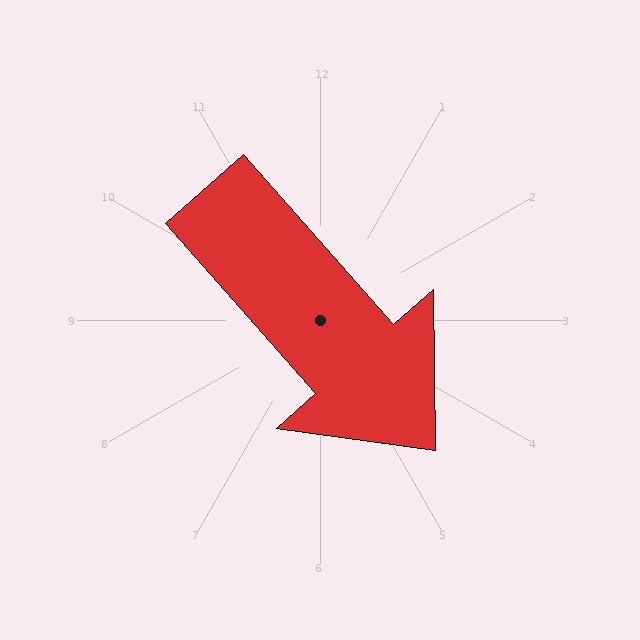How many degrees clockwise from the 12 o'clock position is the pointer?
Approximately 139 degrees.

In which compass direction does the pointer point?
Southeast.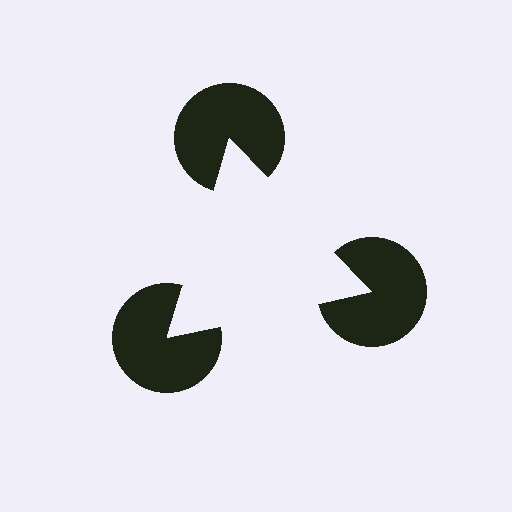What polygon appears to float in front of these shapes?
An illusory triangle — its edges are inferred from the aligned wedge cuts in the pac-man discs, not physically drawn.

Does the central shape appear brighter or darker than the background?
It typically appears slightly brighter than the background, even though no actual brightness change is drawn.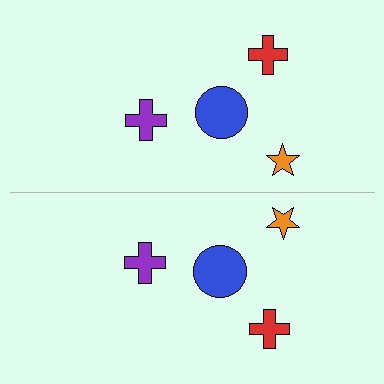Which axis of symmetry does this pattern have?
The pattern has a horizontal axis of symmetry running through the center of the image.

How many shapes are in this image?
There are 8 shapes in this image.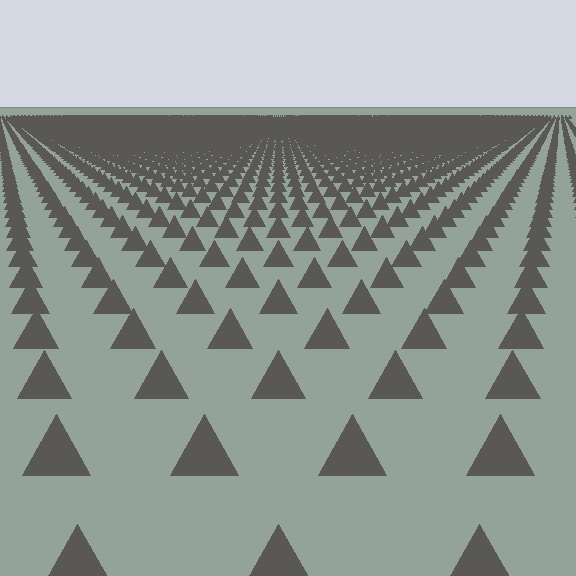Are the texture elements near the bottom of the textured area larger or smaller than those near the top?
Larger. Near the bottom, elements are closer to the viewer and appear at a bigger on-screen size.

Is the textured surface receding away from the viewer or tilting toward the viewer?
The surface is receding away from the viewer. Texture elements get smaller and denser toward the top.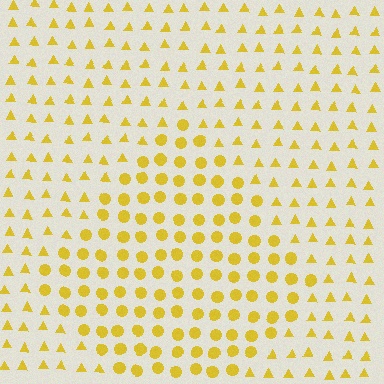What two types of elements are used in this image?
The image uses circles inside the diamond region and triangles outside it.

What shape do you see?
I see a diamond.